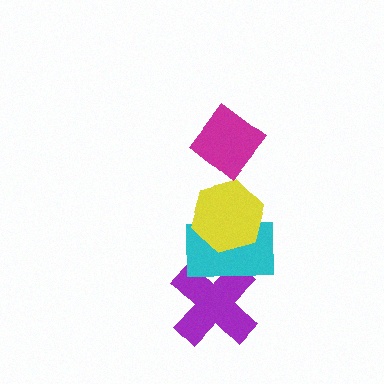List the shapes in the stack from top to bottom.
From top to bottom: the magenta diamond, the yellow hexagon, the cyan rectangle, the purple cross.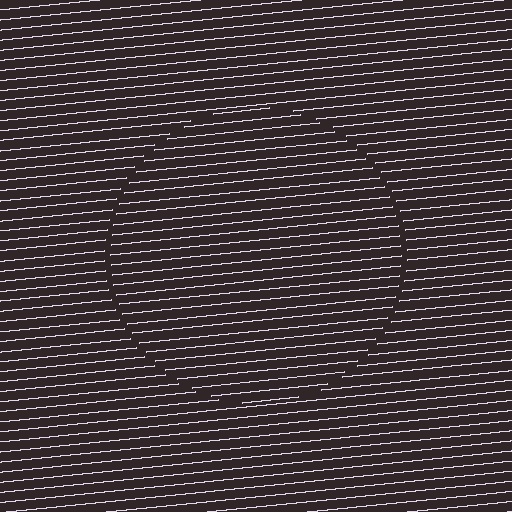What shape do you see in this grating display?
An illusory circle. The interior of the shape contains the same grating, shifted by half a period — the contour is defined by the phase discontinuity where line-ends from the inner and outer gratings abut.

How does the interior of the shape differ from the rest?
The interior of the shape contains the same grating, shifted by half a period — the contour is defined by the phase discontinuity where line-ends from the inner and outer gratings abut.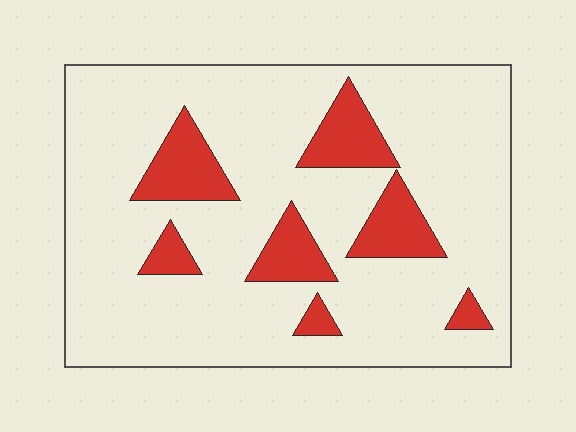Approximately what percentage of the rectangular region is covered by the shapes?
Approximately 15%.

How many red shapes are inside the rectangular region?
7.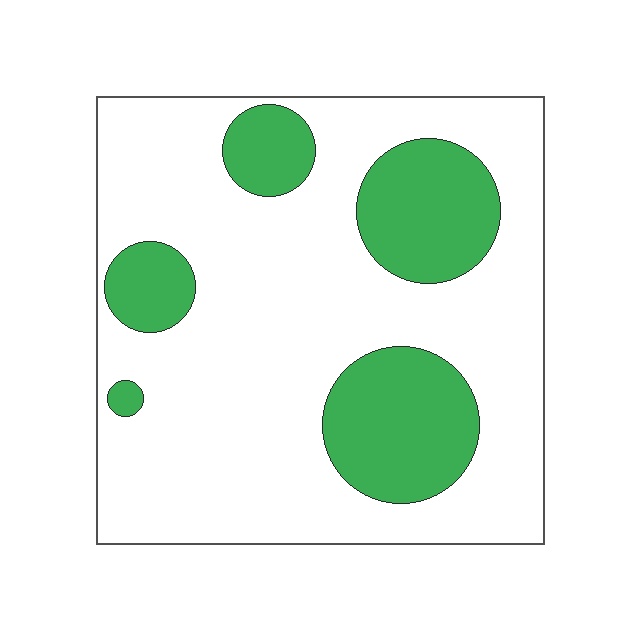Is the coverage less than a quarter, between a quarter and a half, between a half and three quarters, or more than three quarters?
Between a quarter and a half.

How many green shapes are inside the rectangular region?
5.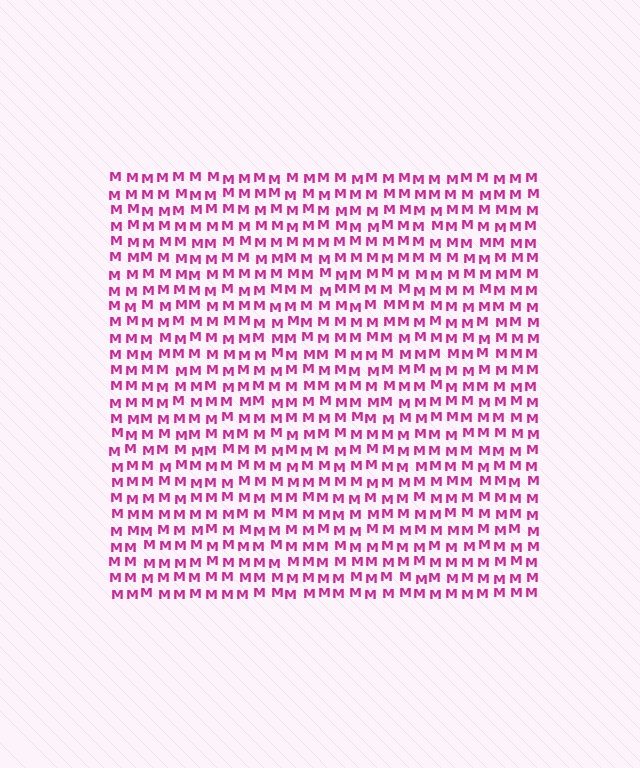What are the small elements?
The small elements are letter M's.